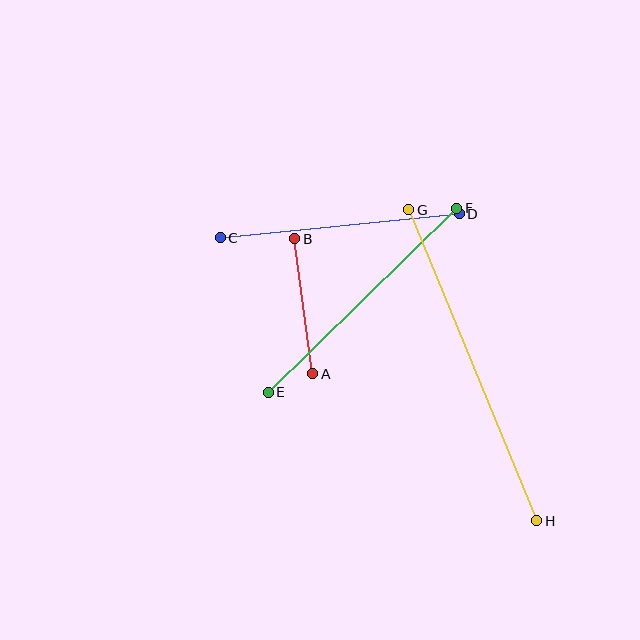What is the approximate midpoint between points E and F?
The midpoint is at approximately (362, 300) pixels.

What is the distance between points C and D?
The distance is approximately 240 pixels.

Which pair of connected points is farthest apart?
Points G and H are farthest apart.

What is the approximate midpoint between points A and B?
The midpoint is at approximately (304, 306) pixels.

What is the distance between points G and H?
The distance is approximately 336 pixels.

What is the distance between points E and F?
The distance is approximately 263 pixels.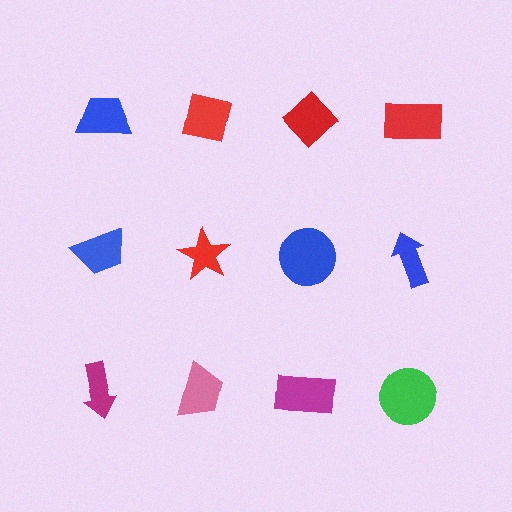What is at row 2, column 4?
A blue arrow.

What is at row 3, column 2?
A pink trapezoid.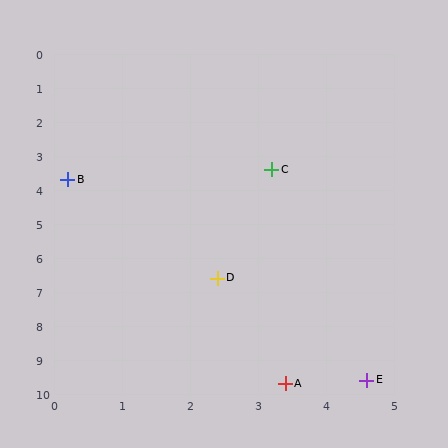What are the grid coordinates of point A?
Point A is at approximately (3.4, 9.7).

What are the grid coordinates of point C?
Point C is at approximately (3.2, 3.4).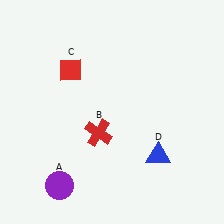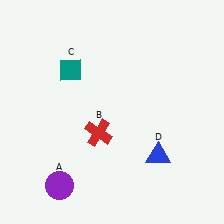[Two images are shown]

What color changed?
The diamond (C) changed from red in Image 1 to teal in Image 2.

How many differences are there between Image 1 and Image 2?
There is 1 difference between the two images.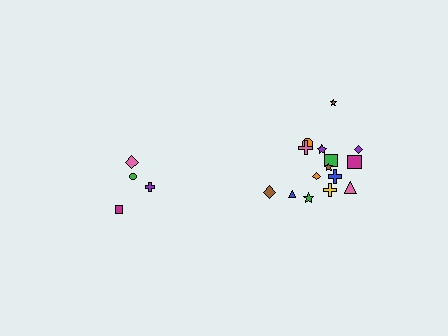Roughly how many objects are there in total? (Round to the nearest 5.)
Roughly 20 objects in total.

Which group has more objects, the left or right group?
The right group.